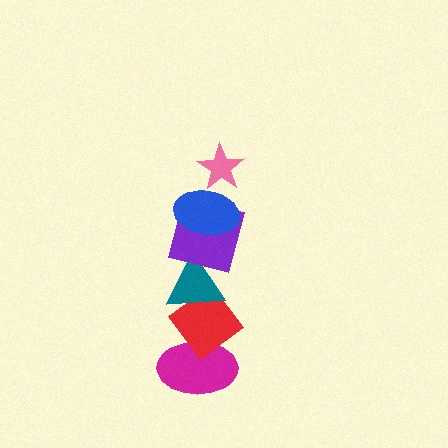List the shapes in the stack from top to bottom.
From top to bottom: the pink star, the blue ellipse, the purple square, the teal triangle, the red diamond, the magenta ellipse.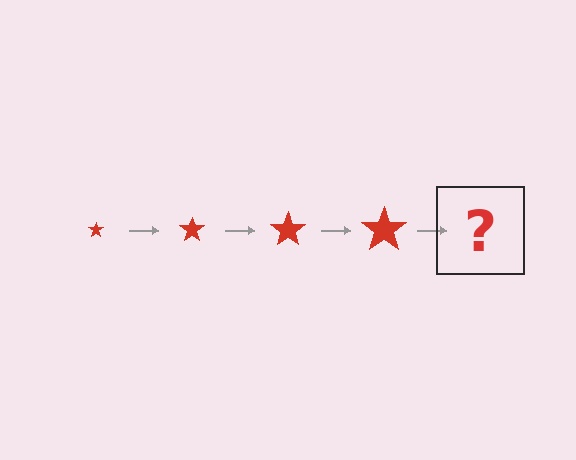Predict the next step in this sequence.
The next step is a red star, larger than the previous one.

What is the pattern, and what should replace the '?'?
The pattern is that the star gets progressively larger each step. The '?' should be a red star, larger than the previous one.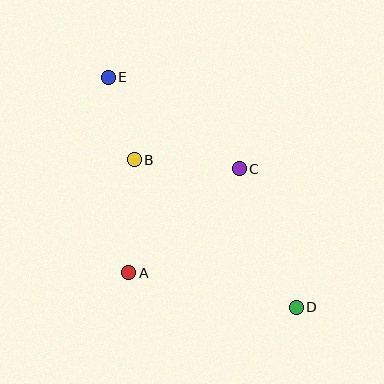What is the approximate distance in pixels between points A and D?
The distance between A and D is approximately 171 pixels.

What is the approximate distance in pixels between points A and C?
The distance between A and C is approximately 152 pixels.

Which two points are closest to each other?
Points B and E are closest to each other.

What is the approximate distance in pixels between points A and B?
The distance between A and B is approximately 113 pixels.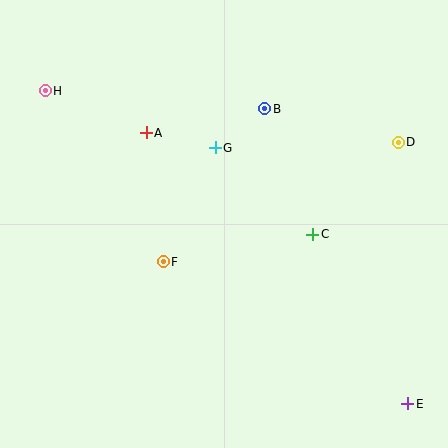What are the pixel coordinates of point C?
Point C is at (313, 234).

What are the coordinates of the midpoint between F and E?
The midpoint between F and E is at (286, 333).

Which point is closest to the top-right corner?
Point D is closest to the top-right corner.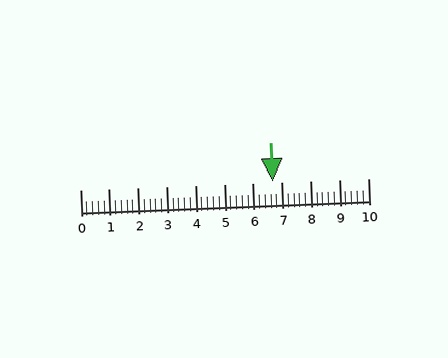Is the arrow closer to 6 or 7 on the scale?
The arrow is closer to 7.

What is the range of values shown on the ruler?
The ruler shows values from 0 to 10.